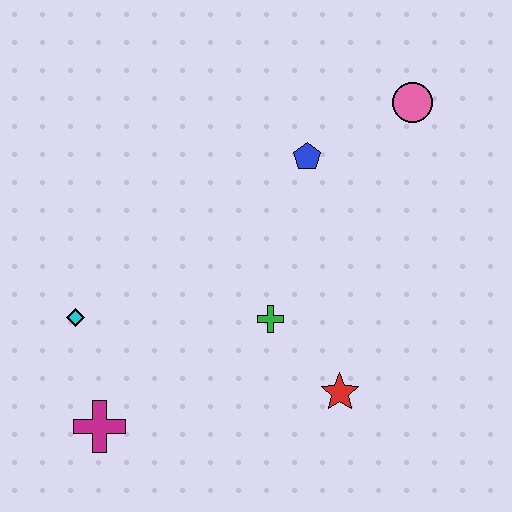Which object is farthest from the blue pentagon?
The magenta cross is farthest from the blue pentagon.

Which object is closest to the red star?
The green cross is closest to the red star.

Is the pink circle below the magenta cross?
No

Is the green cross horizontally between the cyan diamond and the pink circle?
Yes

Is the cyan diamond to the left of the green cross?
Yes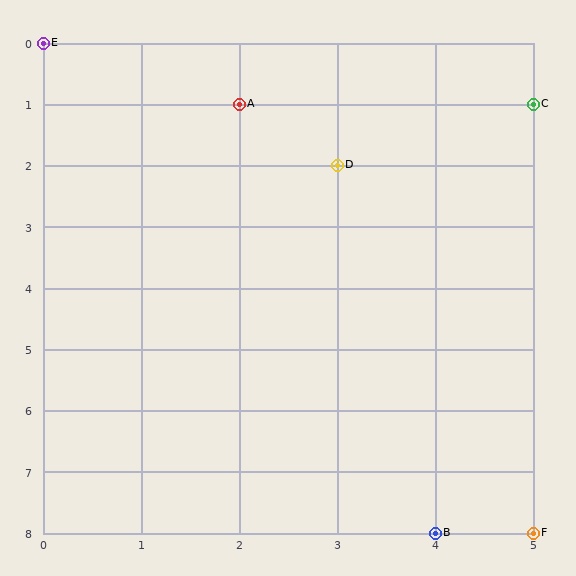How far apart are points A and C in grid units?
Points A and C are 3 columns apart.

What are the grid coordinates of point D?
Point D is at grid coordinates (3, 2).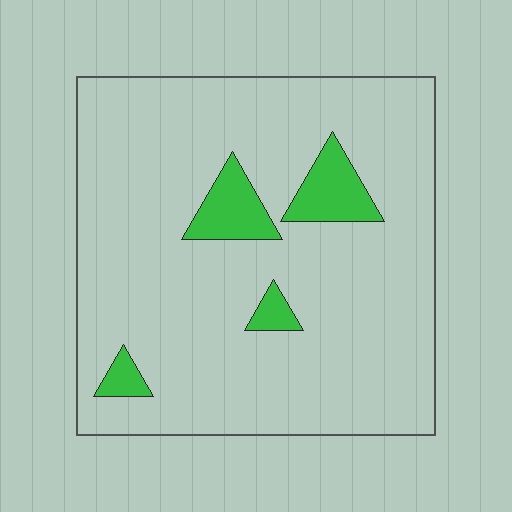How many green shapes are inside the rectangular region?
4.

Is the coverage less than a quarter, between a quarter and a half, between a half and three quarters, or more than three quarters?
Less than a quarter.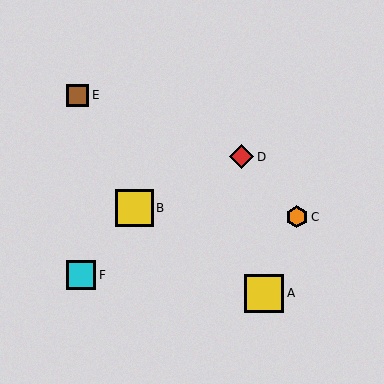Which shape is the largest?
The yellow square (labeled A) is the largest.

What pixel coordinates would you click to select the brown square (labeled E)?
Click at (78, 96) to select the brown square E.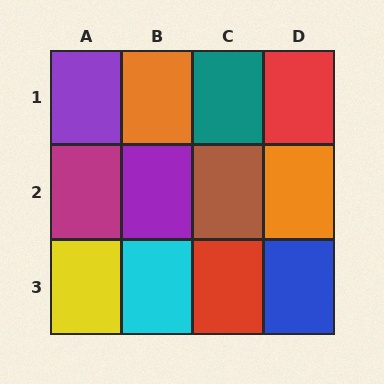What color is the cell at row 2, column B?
Purple.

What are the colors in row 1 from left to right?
Purple, orange, teal, red.